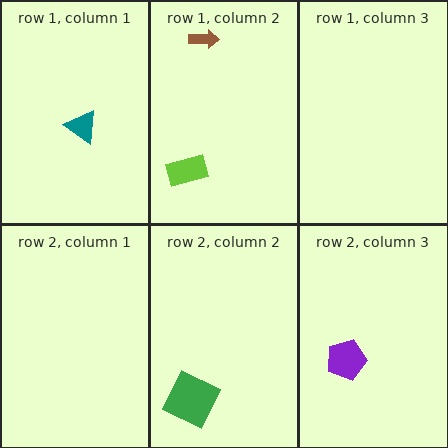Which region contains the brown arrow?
The row 1, column 2 region.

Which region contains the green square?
The row 2, column 2 region.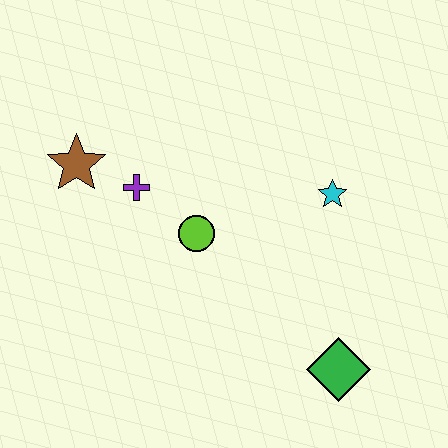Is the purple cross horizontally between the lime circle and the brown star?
Yes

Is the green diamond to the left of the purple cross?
No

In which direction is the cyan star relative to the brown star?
The cyan star is to the right of the brown star.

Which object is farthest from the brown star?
The green diamond is farthest from the brown star.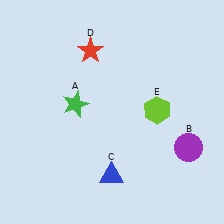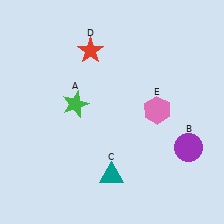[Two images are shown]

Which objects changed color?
C changed from blue to teal. E changed from lime to pink.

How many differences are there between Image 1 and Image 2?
There are 2 differences between the two images.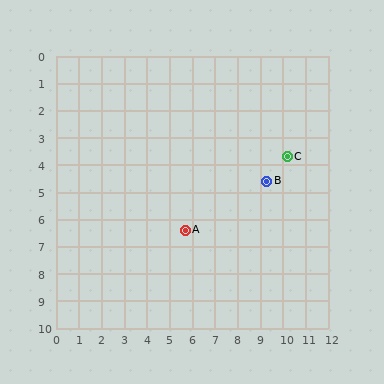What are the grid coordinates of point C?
Point C is at approximately (10.2, 3.7).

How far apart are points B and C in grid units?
Points B and C are about 1.3 grid units apart.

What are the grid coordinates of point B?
Point B is at approximately (9.3, 4.6).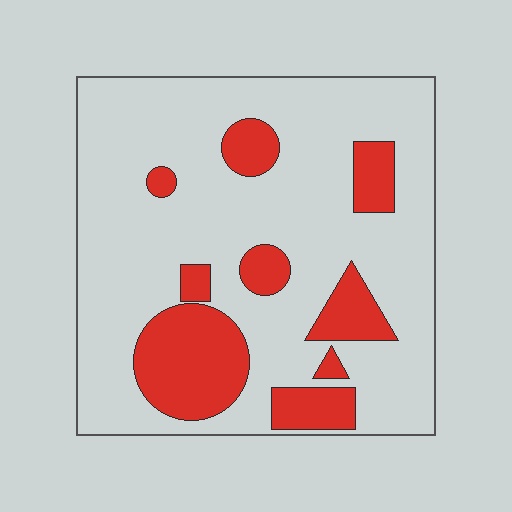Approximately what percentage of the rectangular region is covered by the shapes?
Approximately 20%.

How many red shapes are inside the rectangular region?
9.